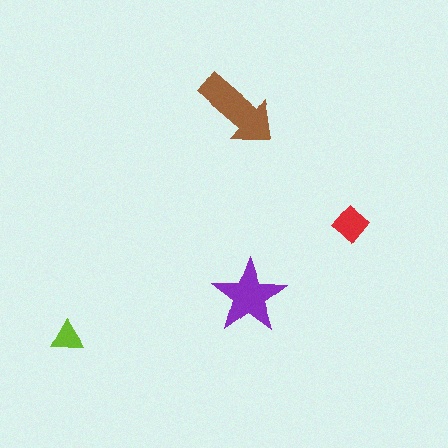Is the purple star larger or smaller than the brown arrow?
Smaller.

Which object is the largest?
The brown arrow.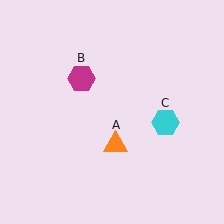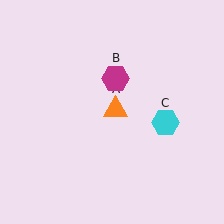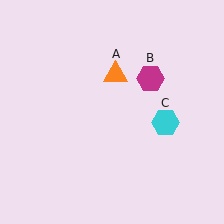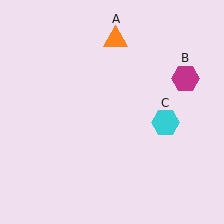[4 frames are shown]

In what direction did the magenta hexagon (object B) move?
The magenta hexagon (object B) moved right.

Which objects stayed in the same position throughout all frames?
Cyan hexagon (object C) remained stationary.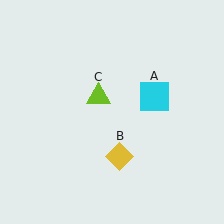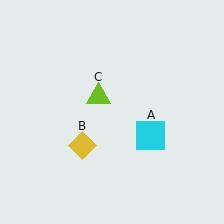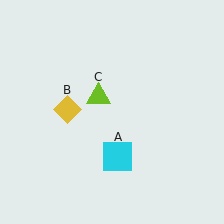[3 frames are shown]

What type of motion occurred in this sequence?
The cyan square (object A), yellow diamond (object B) rotated clockwise around the center of the scene.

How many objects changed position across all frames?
2 objects changed position: cyan square (object A), yellow diamond (object B).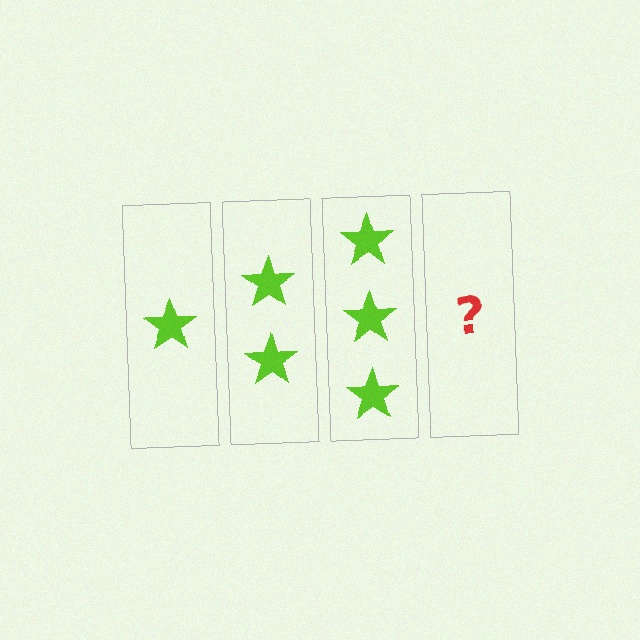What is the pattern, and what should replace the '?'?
The pattern is that each step adds one more star. The '?' should be 4 stars.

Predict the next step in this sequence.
The next step is 4 stars.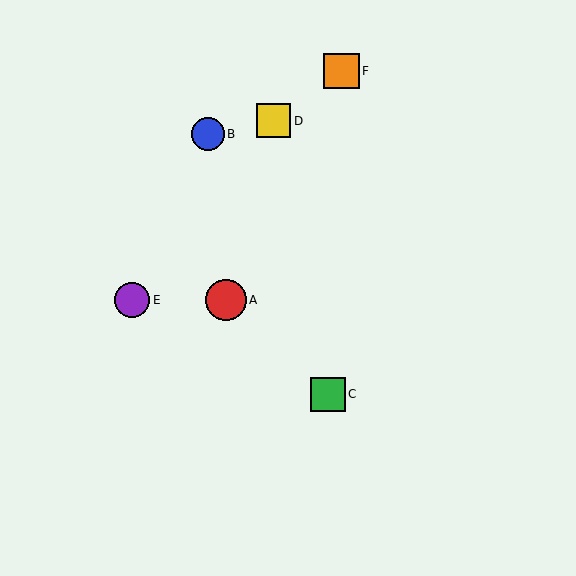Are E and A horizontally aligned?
Yes, both are at y≈300.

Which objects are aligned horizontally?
Objects A, E are aligned horizontally.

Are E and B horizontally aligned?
No, E is at y≈300 and B is at y≈134.